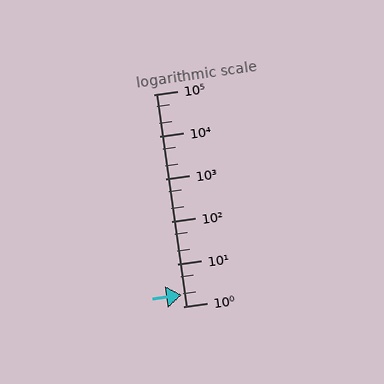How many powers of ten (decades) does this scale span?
The scale spans 5 decades, from 1 to 100000.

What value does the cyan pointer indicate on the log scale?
The pointer indicates approximately 1.9.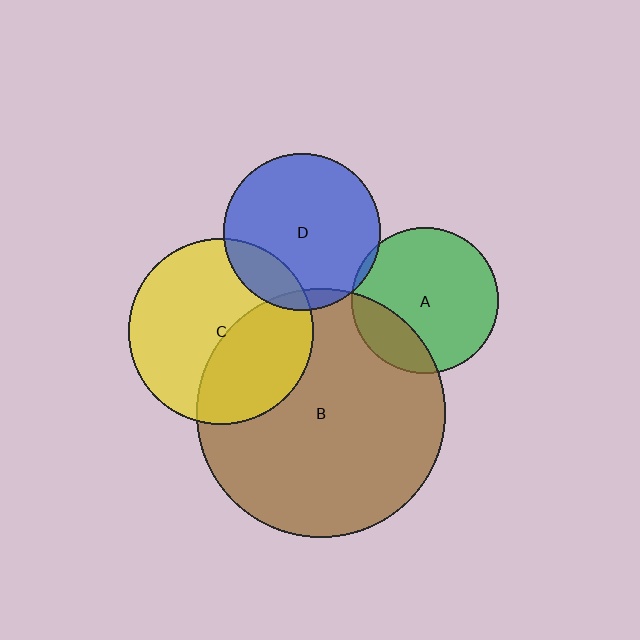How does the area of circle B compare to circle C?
Approximately 1.8 times.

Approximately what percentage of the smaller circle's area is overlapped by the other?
Approximately 5%.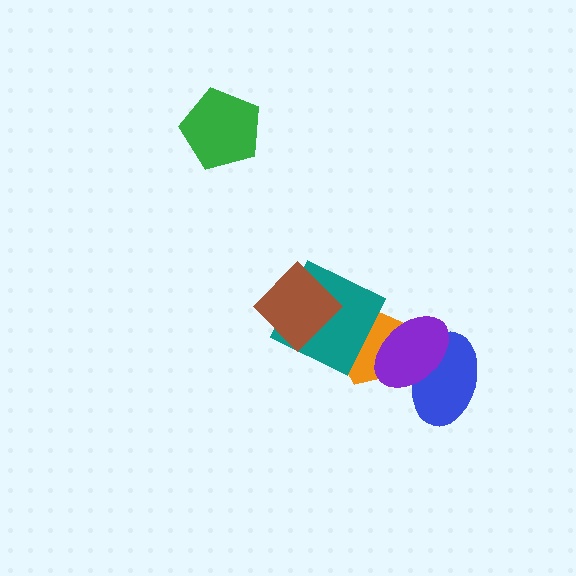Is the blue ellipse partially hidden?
Yes, it is partially covered by another shape.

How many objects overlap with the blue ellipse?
2 objects overlap with the blue ellipse.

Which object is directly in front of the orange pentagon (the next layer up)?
The teal square is directly in front of the orange pentagon.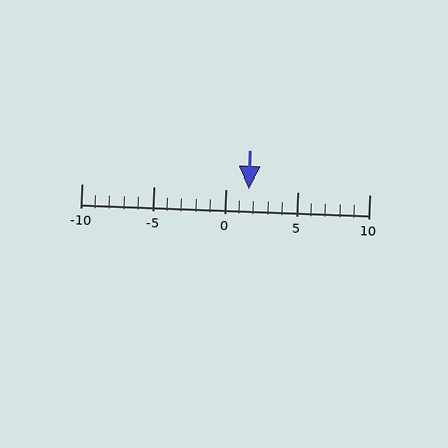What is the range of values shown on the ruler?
The ruler shows values from -10 to 10.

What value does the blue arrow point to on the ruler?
The blue arrow points to approximately 2.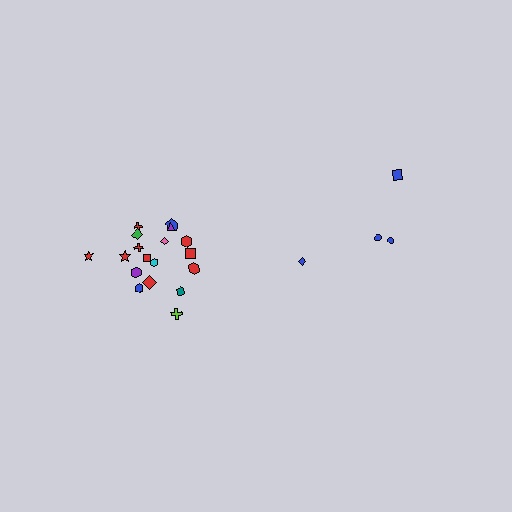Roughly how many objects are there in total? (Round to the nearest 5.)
Roughly 20 objects in total.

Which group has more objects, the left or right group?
The left group.